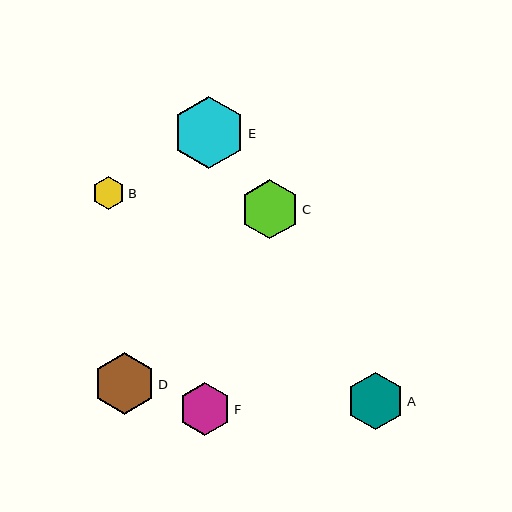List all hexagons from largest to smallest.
From largest to smallest: E, D, C, A, F, B.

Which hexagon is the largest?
Hexagon E is the largest with a size of approximately 72 pixels.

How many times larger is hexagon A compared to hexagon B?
Hexagon A is approximately 1.7 times the size of hexagon B.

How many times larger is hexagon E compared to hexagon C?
Hexagon E is approximately 1.2 times the size of hexagon C.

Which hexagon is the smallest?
Hexagon B is the smallest with a size of approximately 33 pixels.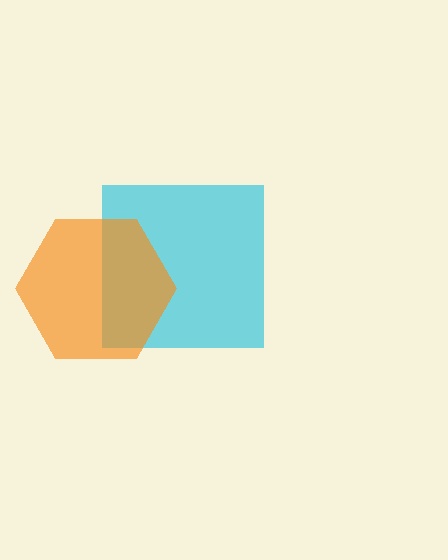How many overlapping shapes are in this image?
There are 2 overlapping shapes in the image.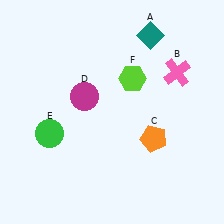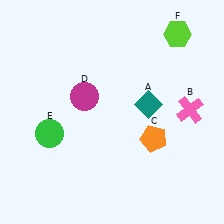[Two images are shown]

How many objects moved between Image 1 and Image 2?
3 objects moved between the two images.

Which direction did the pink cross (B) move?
The pink cross (B) moved down.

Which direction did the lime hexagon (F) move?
The lime hexagon (F) moved right.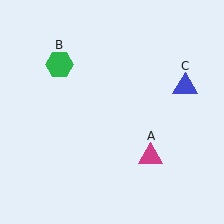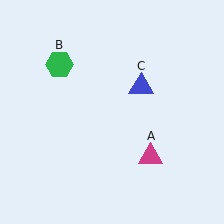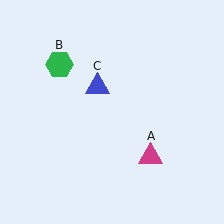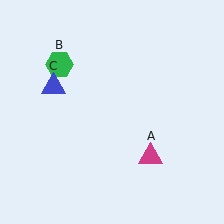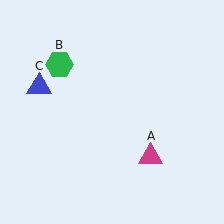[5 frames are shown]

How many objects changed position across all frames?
1 object changed position: blue triangle (object C).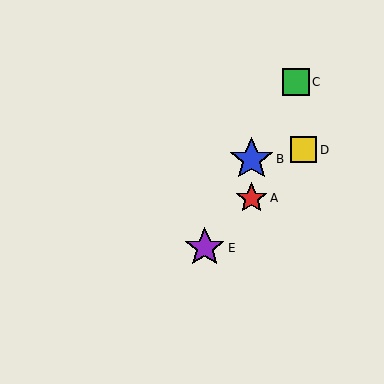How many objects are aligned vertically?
2 objects (A, B) are aligned vertically.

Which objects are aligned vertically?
Objects A, B are aligned vertically.